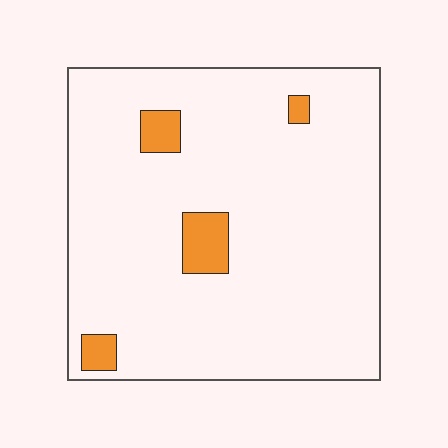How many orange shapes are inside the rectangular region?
4.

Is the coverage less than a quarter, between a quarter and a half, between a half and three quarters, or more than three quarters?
Less than a quarter.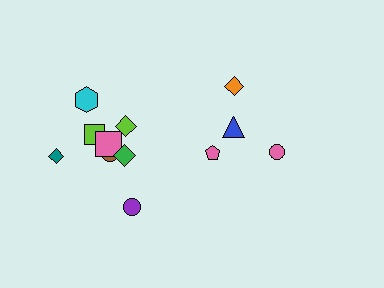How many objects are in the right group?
There are 4 objects.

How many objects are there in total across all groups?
There are 12 objects.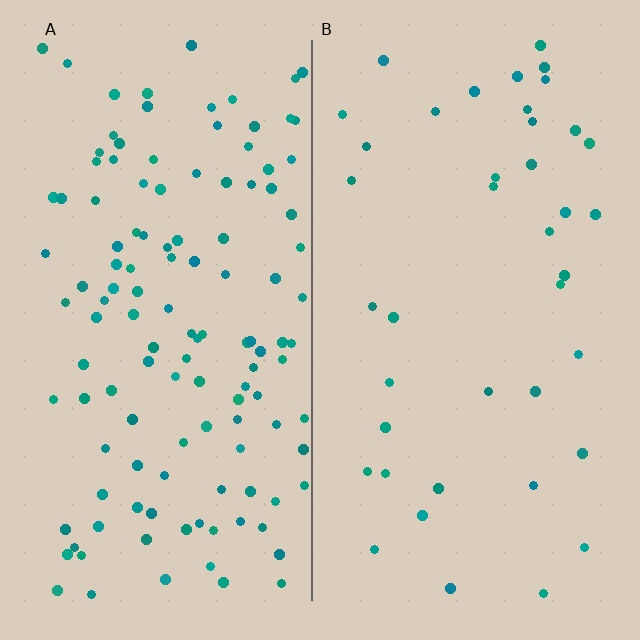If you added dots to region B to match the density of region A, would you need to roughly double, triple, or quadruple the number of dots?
Approximately triple.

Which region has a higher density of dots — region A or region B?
A (the left).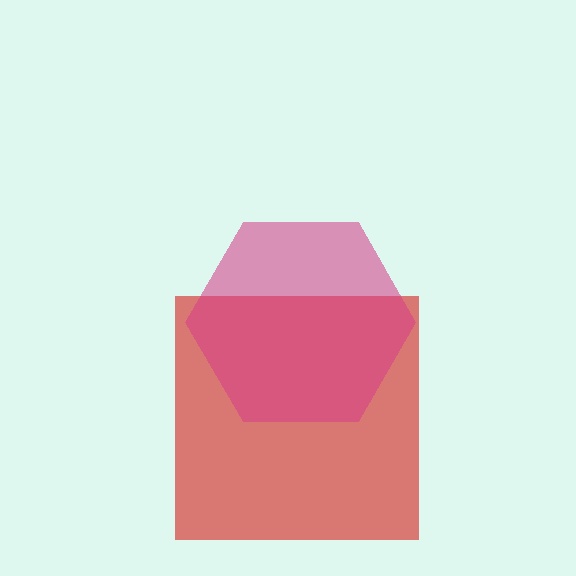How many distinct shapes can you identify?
There are 2 distinct shapes: a red square, a magenta hexagon.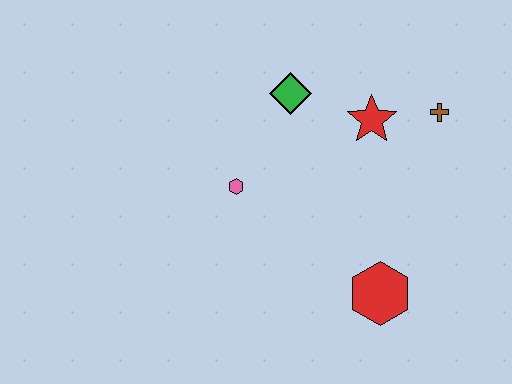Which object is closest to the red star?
The brown cross is closest to the red star.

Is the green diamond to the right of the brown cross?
No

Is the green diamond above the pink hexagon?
Yes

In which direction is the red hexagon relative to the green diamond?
The red hexagon is below the green diamond.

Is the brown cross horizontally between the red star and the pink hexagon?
No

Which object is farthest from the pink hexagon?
The brown cross is farthest from the pink hexagon.